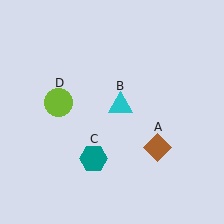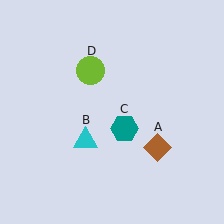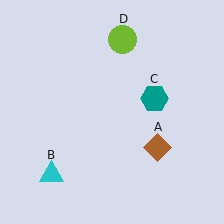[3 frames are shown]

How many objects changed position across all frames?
3 objects changed position: cyan triangle (object B), teal hexagon (object C), lime circle (object D).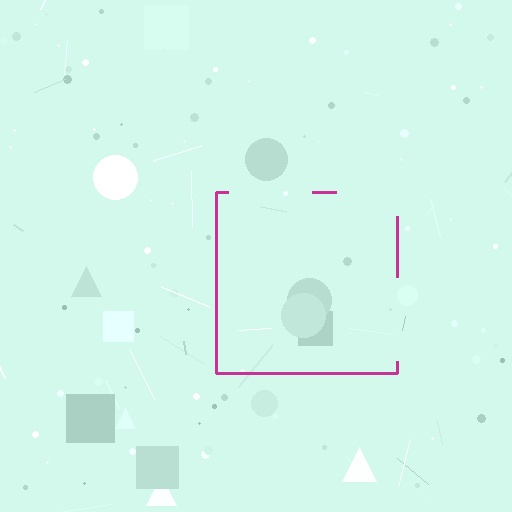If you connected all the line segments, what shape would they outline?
They would outline a square.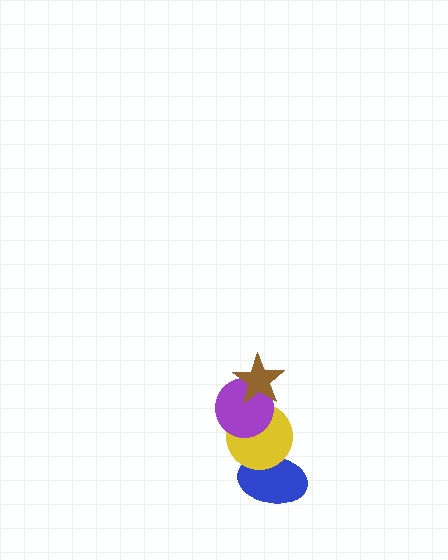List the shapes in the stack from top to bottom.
From top to bottom: the brown star, the purple circle, the yellow circle, the blue ellipse.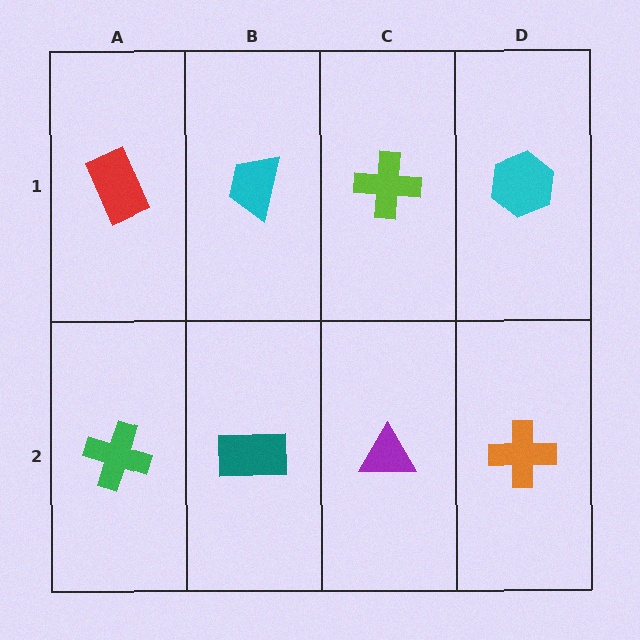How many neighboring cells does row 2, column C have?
3.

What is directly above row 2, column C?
A lime cross.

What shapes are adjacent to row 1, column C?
A purple triangle (row 2, column C), a cyan trapezoid (row 1, column B), a cyan hexagon (row 1, column D).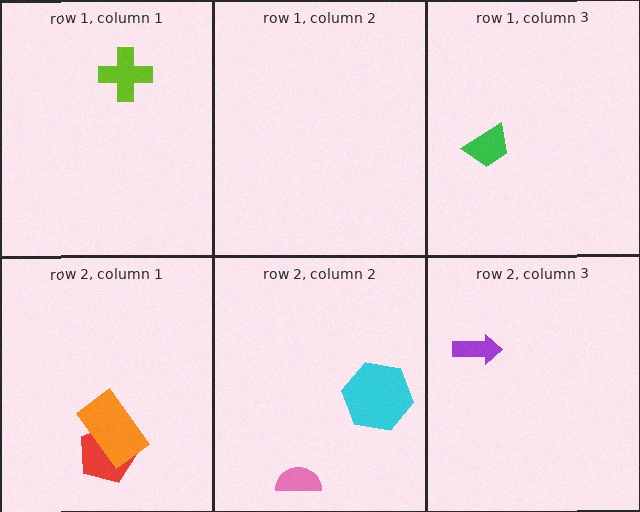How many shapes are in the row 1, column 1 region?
1.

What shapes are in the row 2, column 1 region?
The red pentagon, the orange rectangle.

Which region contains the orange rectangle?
The row 2, column 1 region.